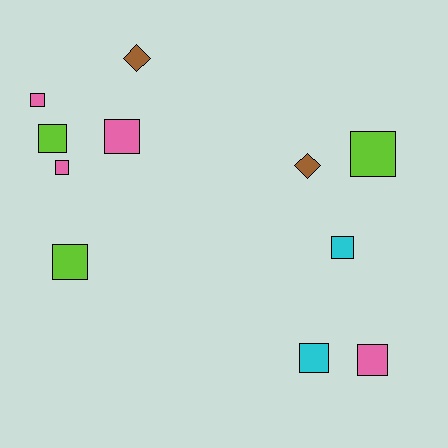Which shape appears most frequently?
Square, with 9 objects.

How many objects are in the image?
There are 11 objects.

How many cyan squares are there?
There are 2 cyan squares.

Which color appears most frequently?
Pink, with 4 objects.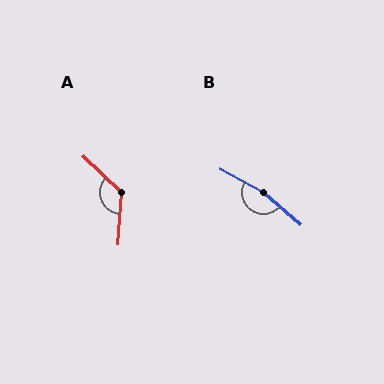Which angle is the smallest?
A, at approximately 130 degrees.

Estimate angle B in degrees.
Approximately 166 degrees.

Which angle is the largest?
B, at approximately 166 degrees.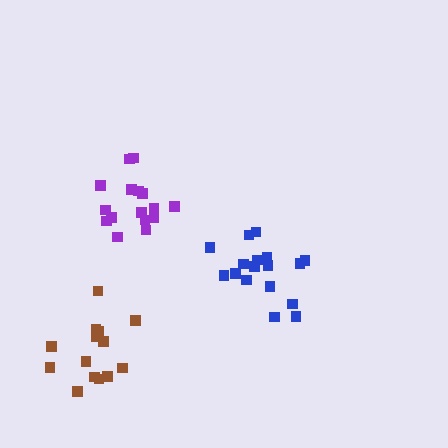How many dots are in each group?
Group 1: 17 dots, Group 2: 16 dots, Group 3: 15 dots (48 total).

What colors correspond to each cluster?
The clusters are colored: blue, purple, brown.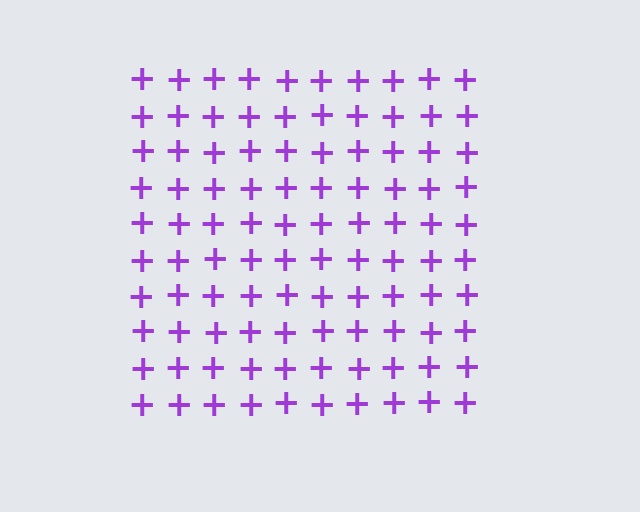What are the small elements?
The small elements are plus signs.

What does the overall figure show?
The overall figure shows a square.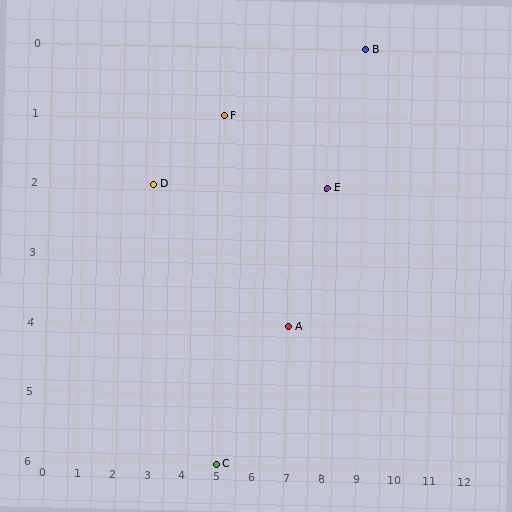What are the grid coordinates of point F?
Point F is at grid coordinates (5, 1).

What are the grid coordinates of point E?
Point E is at grid coordinates (8, 2).